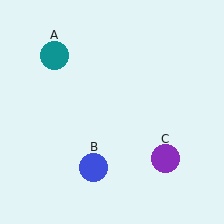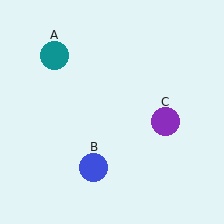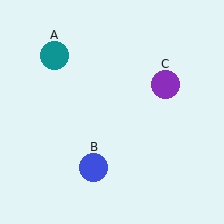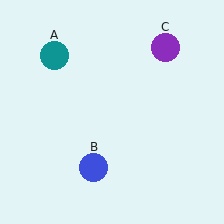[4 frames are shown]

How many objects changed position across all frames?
1 object changed position: purple circle (object C).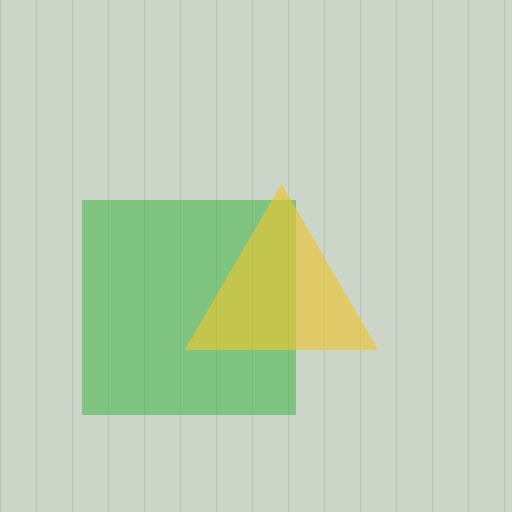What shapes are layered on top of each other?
The layered shapes are: a green square, a yellow triangle.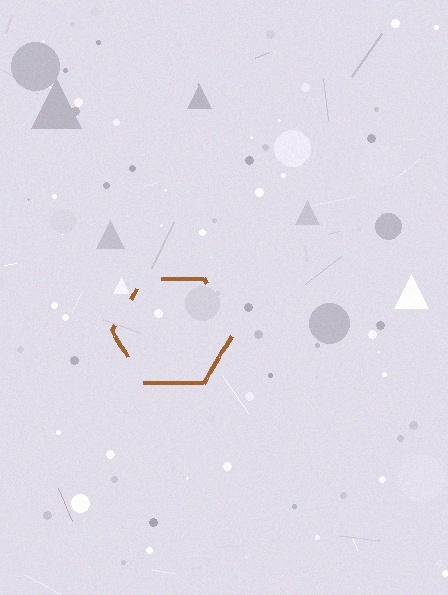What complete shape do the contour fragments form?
The contour fragments form a hexagon.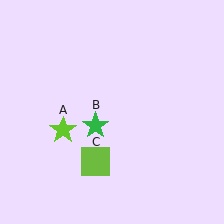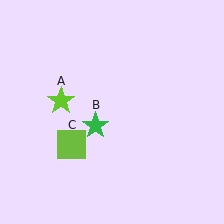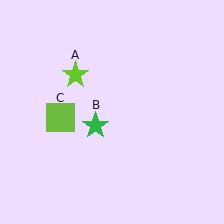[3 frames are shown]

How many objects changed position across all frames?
2 objects changed position: lime star (object A), lime square (object C).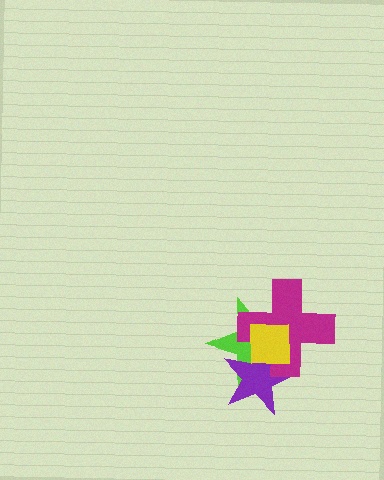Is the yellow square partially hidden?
No, no other shape covers it.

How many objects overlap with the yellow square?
3 objects overlap with the yellow square.